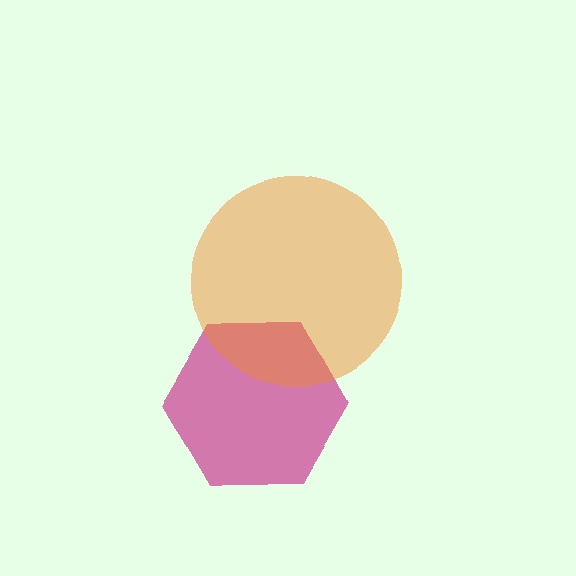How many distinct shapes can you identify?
There are 2 distinct shapes: a magenta hexagon, an orange circle.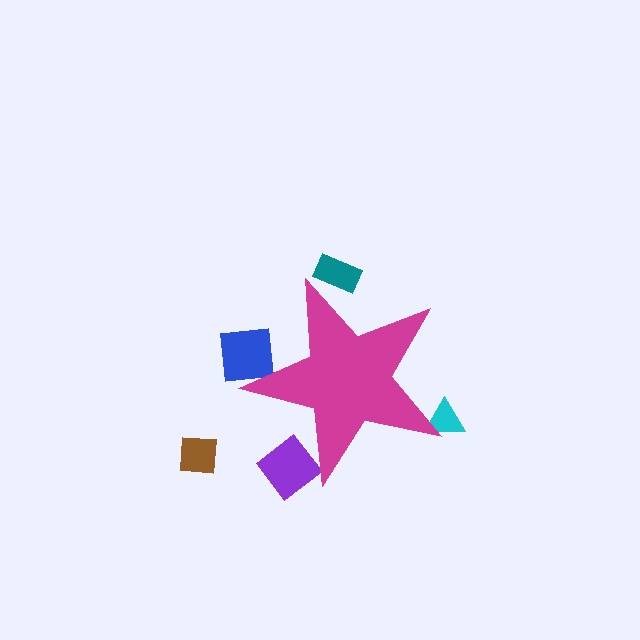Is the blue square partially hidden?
Yes, the blue square is partially hidden behind the magenta star.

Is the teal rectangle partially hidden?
Yes, the teal rectangle is partially hidden behind the magenta star.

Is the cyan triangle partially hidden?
Yes, the cyan triangle is partially hidden behind the magenta star.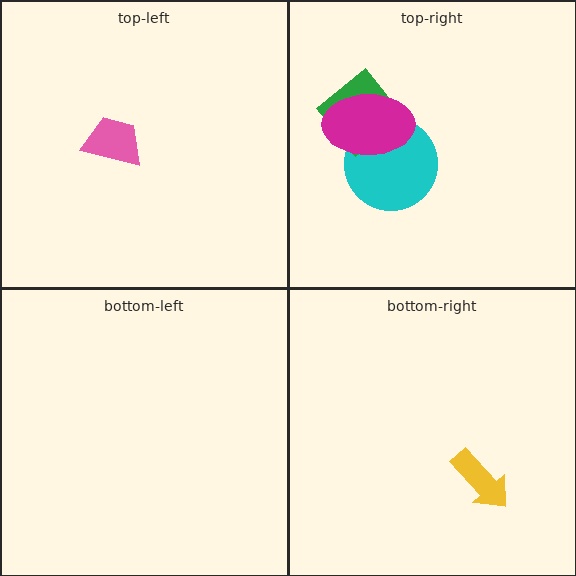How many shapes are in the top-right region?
3.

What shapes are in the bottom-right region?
The yellow arrow.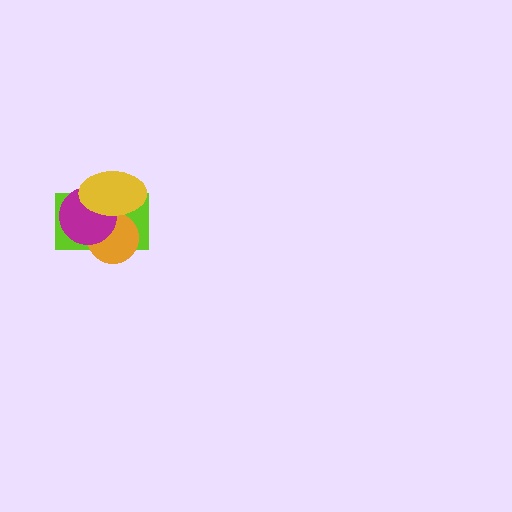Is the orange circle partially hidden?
Yes, it is partially covered by another shape.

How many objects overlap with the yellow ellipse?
3 objects overlap with the yellow ellipse.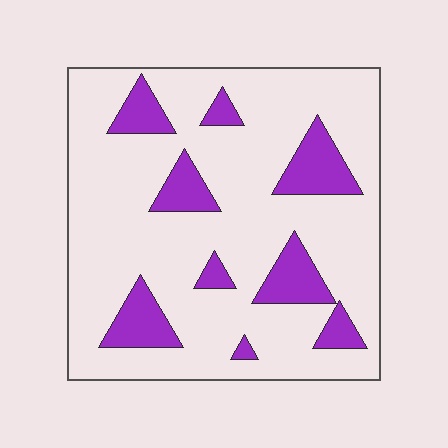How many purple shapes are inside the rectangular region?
9.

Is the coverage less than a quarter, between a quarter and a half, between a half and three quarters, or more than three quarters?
Less than a quarter.